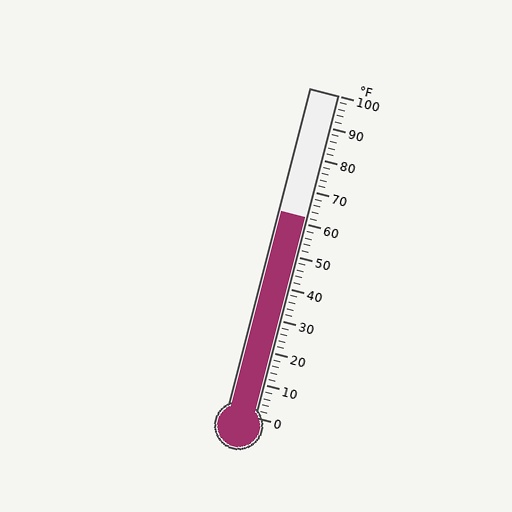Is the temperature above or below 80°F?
The temperature is below 80°F.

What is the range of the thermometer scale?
The thermometer scale ranges from 0°F to 100°F.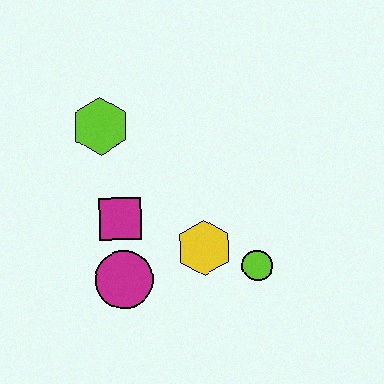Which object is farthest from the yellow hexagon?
The lime hexagon is farthest from the yellow hexagon.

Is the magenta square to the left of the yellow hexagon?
Yes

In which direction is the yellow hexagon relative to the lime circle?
The yellow hexagon is to the left of the lime circle.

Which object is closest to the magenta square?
The magenta circle is closest to the magenta square.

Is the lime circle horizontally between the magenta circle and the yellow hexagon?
No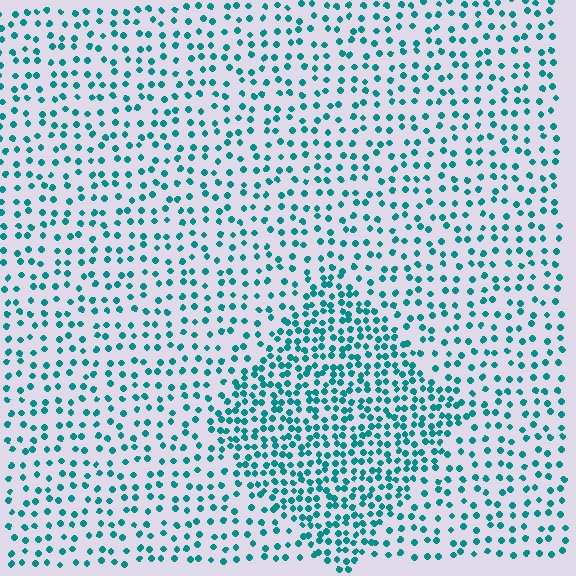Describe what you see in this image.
The image contains small teal elements arranged at two different densities. A diamond-shaped region is visible where the elements are more densely packed than the surrounding area.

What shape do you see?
I see a diamond.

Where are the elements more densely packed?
The elements are more densely packed inside the diamond boundary.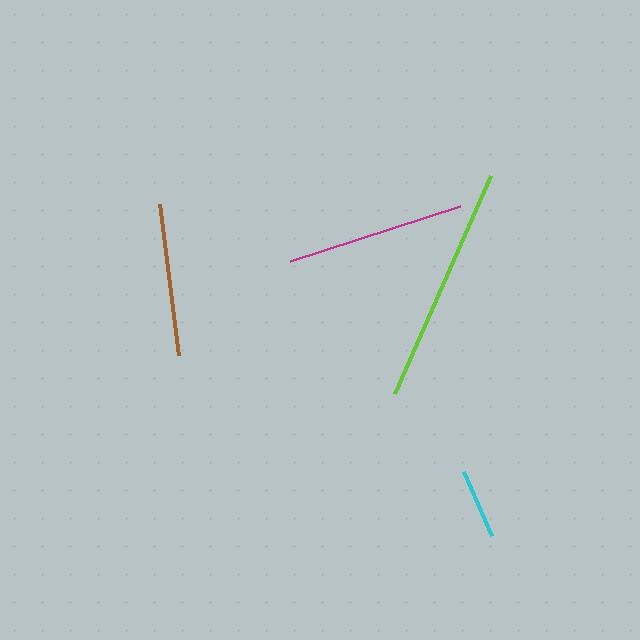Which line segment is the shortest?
The cyan line is the shortest at approximately 70 pixels.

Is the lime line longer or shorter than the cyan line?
The lime line is longer than the cyan line.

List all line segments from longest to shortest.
From longest to shortest: lime, magenta, brown, cyan.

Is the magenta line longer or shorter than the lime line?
The lime line is longer than the magenta line.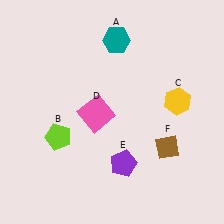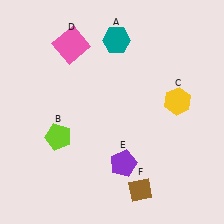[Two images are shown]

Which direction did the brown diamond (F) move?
The brown diamond (F) moved down.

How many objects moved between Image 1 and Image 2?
2 objects moved between the two images.